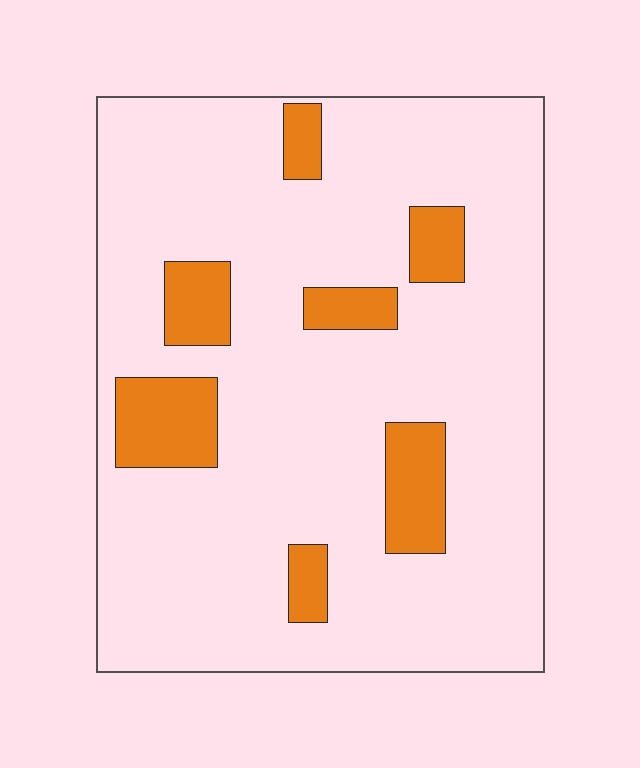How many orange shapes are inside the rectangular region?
7.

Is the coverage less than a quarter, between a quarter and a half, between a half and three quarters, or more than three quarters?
Less than a quarter.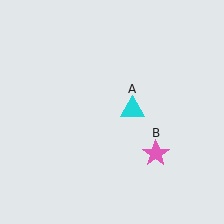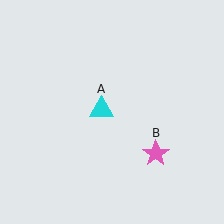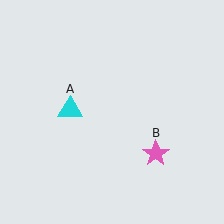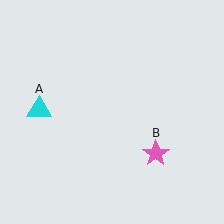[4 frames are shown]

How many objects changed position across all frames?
1 object changed position: cyan triangle (object A).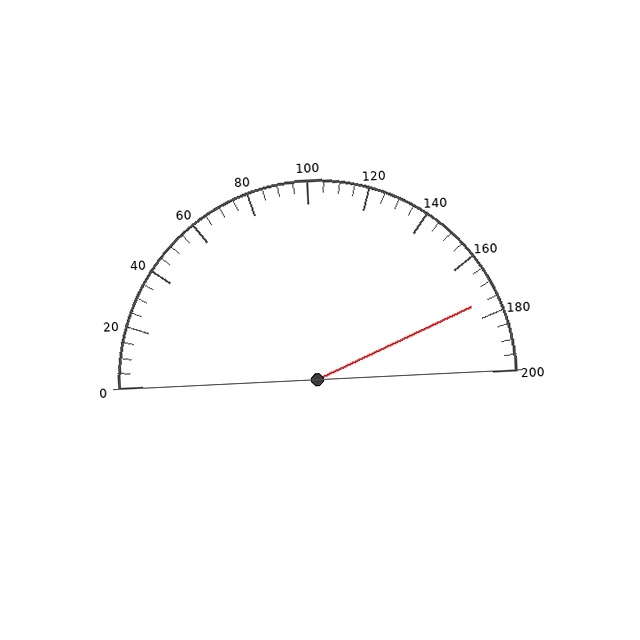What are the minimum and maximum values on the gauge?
The gauge ranges from 0 to 200.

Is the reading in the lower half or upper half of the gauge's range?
The reading is in the upper half of the range (0 to 200).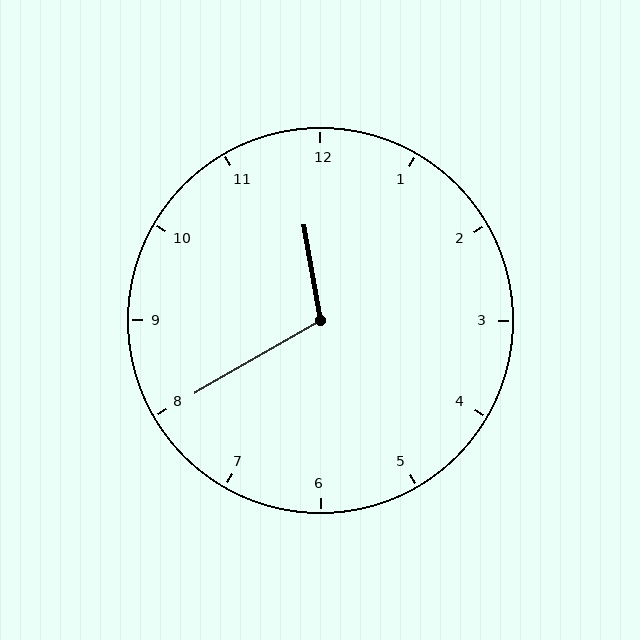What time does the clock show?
11:40.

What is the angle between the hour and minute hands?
Approximately 110 degrees.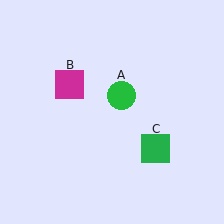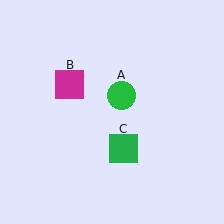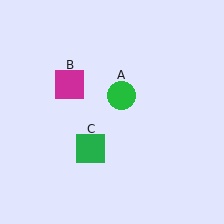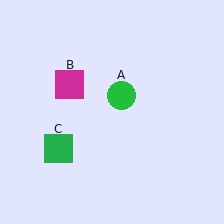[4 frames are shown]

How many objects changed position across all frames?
1 object changed position: green square (object C).